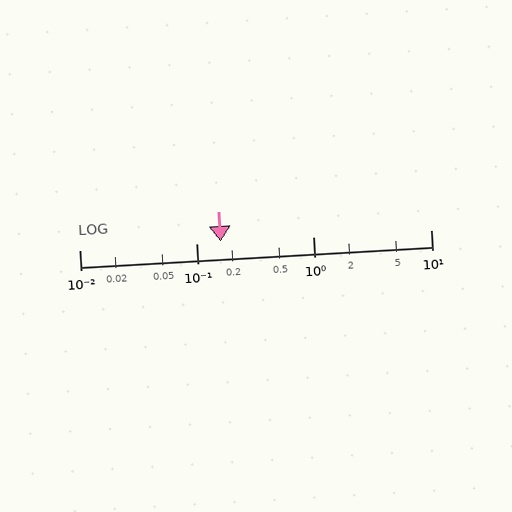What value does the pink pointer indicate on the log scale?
The pointer indicates approximately 0.16.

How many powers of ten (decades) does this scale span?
The scale spans 3 decades, from 0.01 to 10.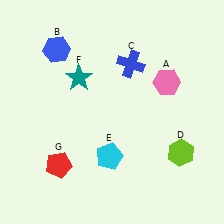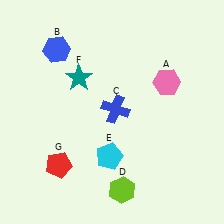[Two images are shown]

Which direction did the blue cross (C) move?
The blue cross (C) moved down.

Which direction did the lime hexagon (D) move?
The lime hexagon (D) moved left.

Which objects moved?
The objects that moved are: the blue cross (C), the lime hexagon (D).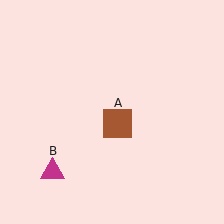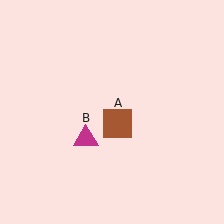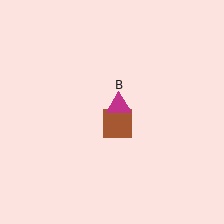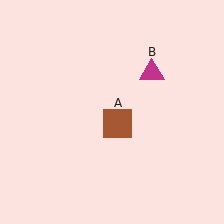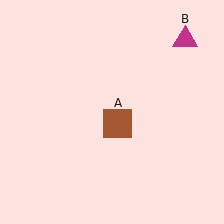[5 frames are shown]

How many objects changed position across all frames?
1 object changed position: magenta triangle (object B).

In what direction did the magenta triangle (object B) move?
The magenta triangle (object B) moved up and to the right.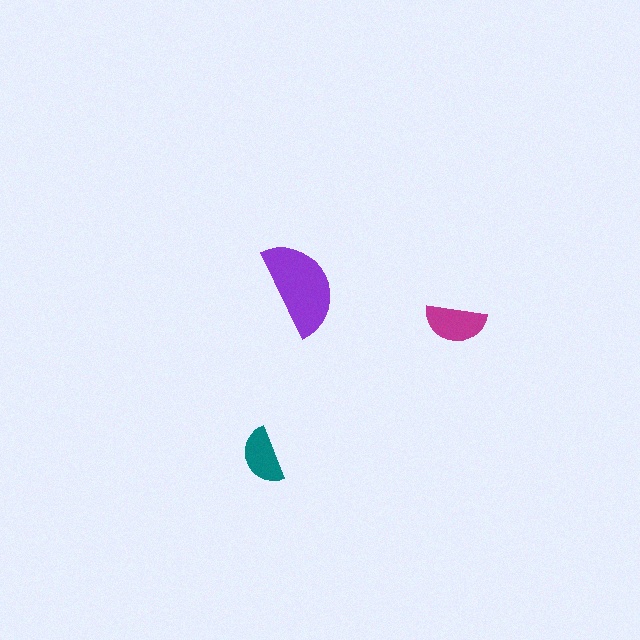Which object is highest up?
The purple semicircle is topmost.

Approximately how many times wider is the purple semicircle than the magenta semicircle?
About 1.5 times wider.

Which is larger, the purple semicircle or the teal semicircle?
The purple one.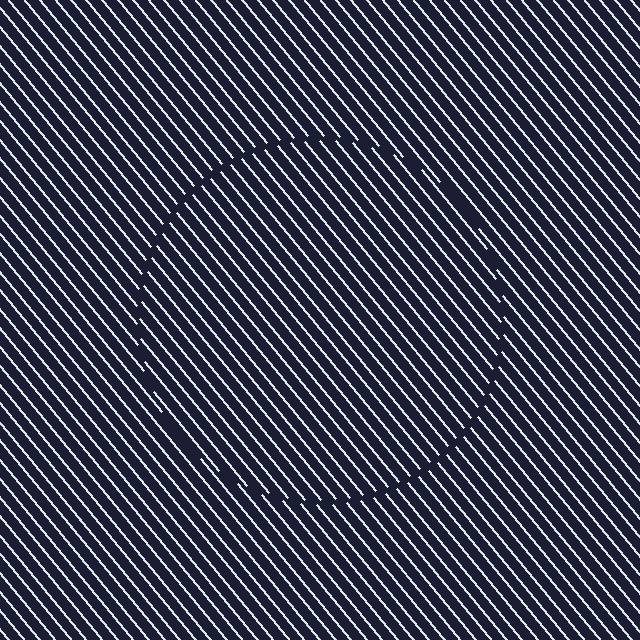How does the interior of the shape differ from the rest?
The interior of the shape contains the same grating, shifted by half a period — the contour is defined by the phase discontinuity where line-ends from the inner and outer gratings abut.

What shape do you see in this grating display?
An illusory circle. The interior of the shape contains the same grating, shifted by half a period — the contour is defined by the phase discontinuity where line-ends from the inner and outer gratings abut.